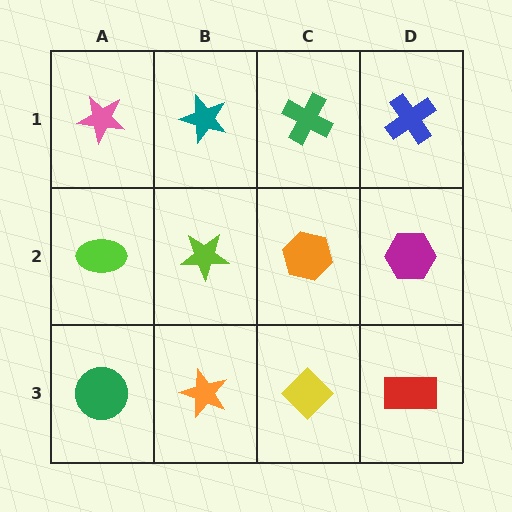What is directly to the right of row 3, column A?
An orange star.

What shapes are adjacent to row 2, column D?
A blue cross (row 1, column D), a red rectangle (row 3, column D), an orange hexagon (row 2, column C).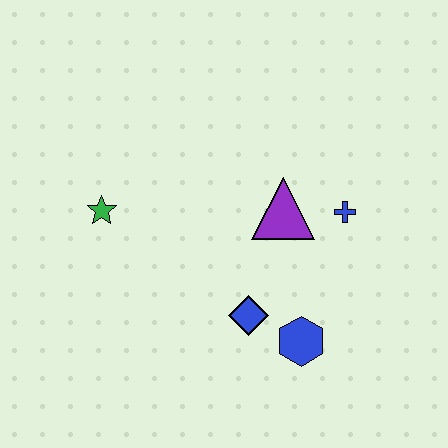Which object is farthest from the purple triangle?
The green star is farthest from the purple triangle.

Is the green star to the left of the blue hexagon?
Yes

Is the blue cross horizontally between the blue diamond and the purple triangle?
No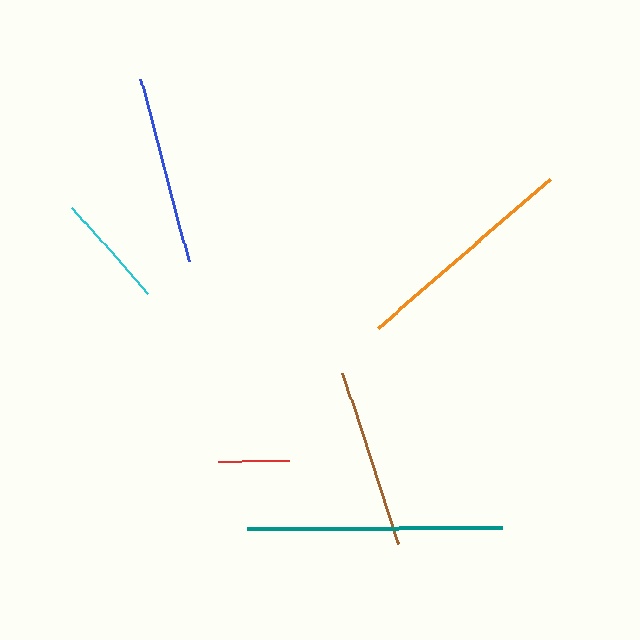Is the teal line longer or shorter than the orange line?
The teal line is longer than the orange line.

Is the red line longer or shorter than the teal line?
The teal line is longer than the red line.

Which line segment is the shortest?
The red line is the shortest at approximately 72 pixels.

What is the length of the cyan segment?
The cyan segment is approximately 114 pixels long.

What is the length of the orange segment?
The orange segment is approximately 227 pixels long.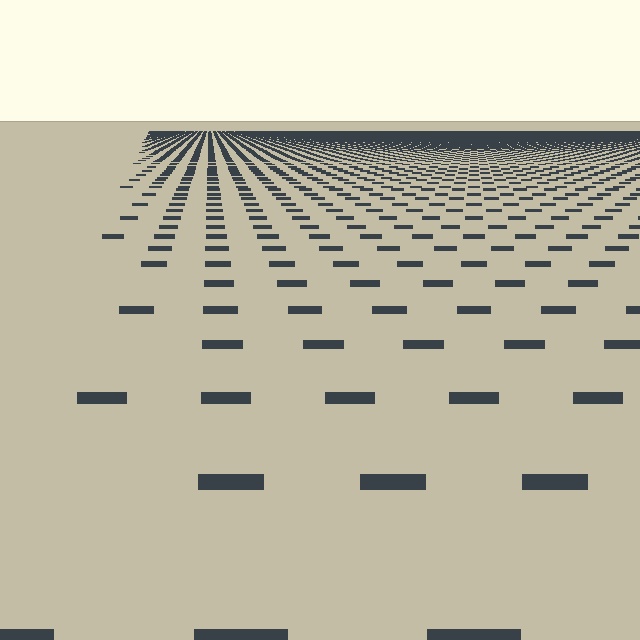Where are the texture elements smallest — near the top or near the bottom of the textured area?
Near the top.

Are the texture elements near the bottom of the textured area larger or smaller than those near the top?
Larger. Near the bottom, elements are closer to the viewer and appear at a bigger on-screen size.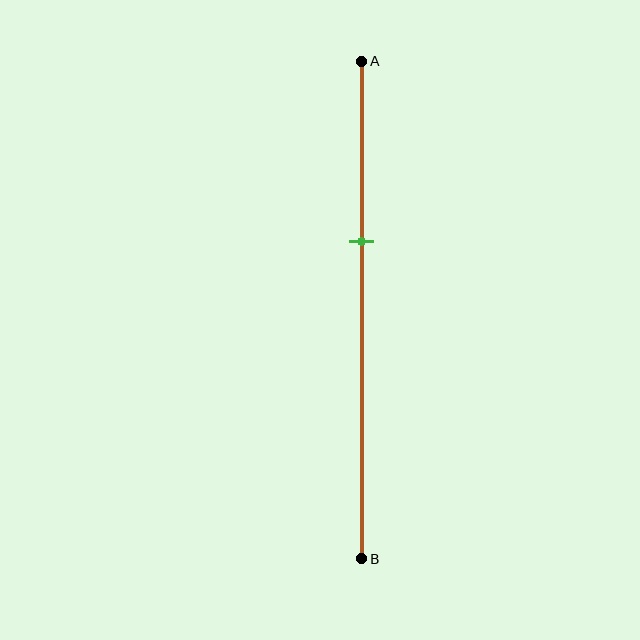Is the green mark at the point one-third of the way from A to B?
Yes, the mark is approximately at the one-third point.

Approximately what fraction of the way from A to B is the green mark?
The green mark is approximately 35% of the way from A to B.